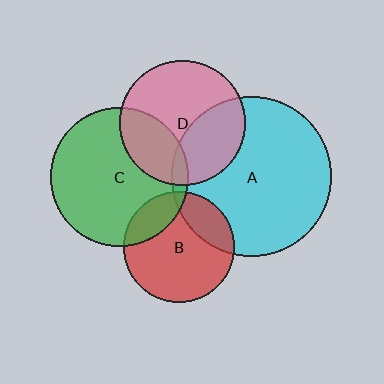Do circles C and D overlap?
Yes.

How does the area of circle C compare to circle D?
Approximately 1.2 times.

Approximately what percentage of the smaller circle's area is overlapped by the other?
Approximately 30%.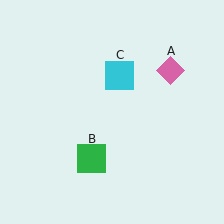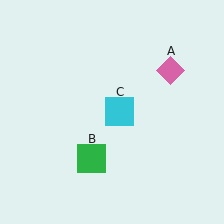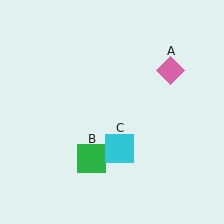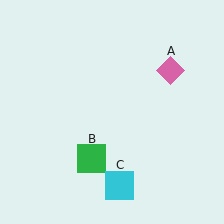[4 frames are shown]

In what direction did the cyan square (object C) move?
The cyan square (object C) moved down.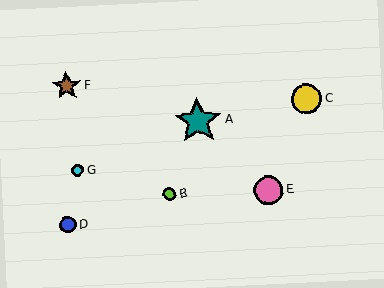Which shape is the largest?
The teal star (labeled A) is the largest.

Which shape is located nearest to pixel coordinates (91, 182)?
The cyan circle (labeled G) at (78, 170) is nearest to that location.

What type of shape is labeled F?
Shape F is a brown star.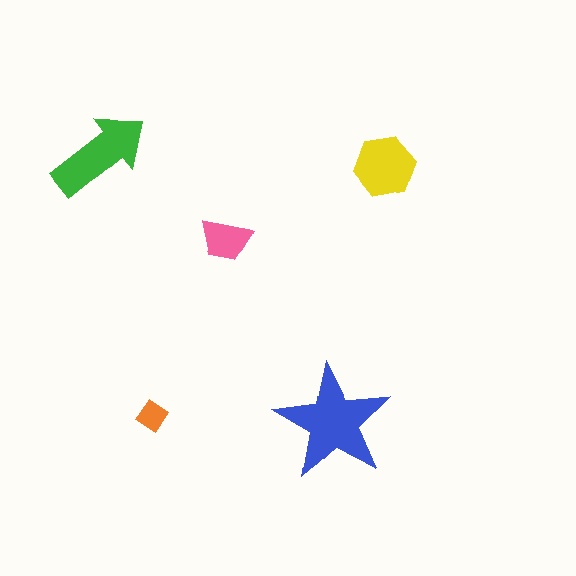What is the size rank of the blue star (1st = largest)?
1st.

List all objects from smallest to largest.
The orange diamond, the pink trapezoid, the yellow hexagon, the green arrow, the blue star.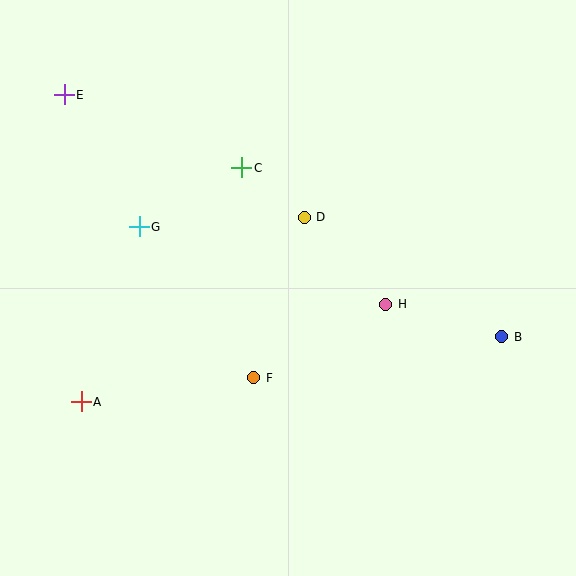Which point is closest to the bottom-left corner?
Point A is closest to the bottom-left corner.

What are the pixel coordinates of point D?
Point D is at (304, 217).